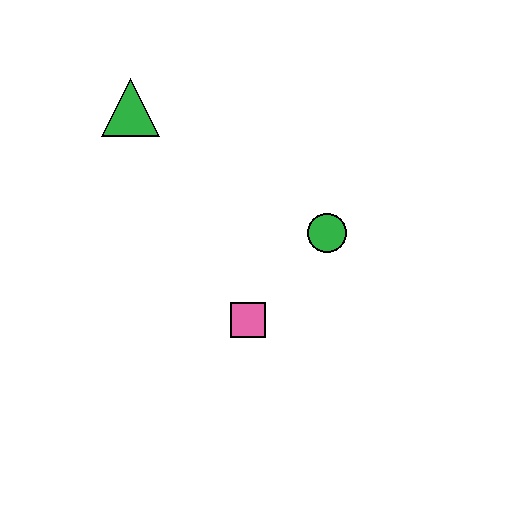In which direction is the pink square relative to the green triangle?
The pink square is below the green triangle.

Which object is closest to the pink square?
The green circle is closest to the pink square.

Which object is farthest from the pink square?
The green triangle is farthest from the pink square.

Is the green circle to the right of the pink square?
Yes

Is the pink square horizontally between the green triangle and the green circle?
Yes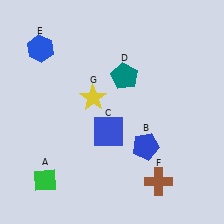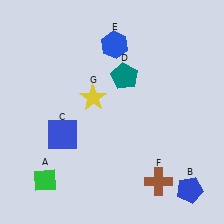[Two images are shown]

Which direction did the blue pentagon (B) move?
The blue pentagon (B) moved right.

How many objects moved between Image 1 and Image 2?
3 objects moved between the two images.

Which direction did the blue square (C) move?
The blue square (C) moved left.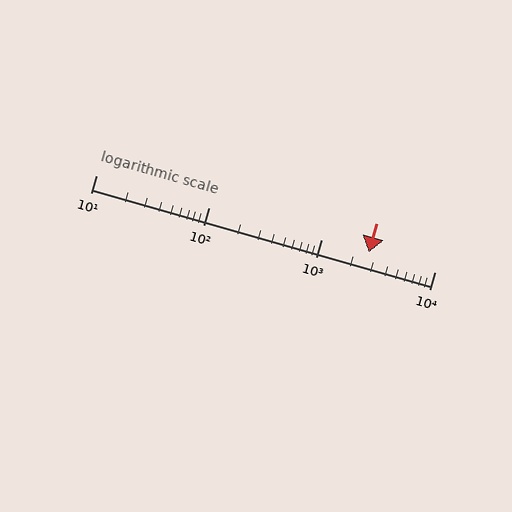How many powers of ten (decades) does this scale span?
The scale spans 3 decades, from 10 to 10000.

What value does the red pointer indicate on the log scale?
The pointer indicates approximately 2600.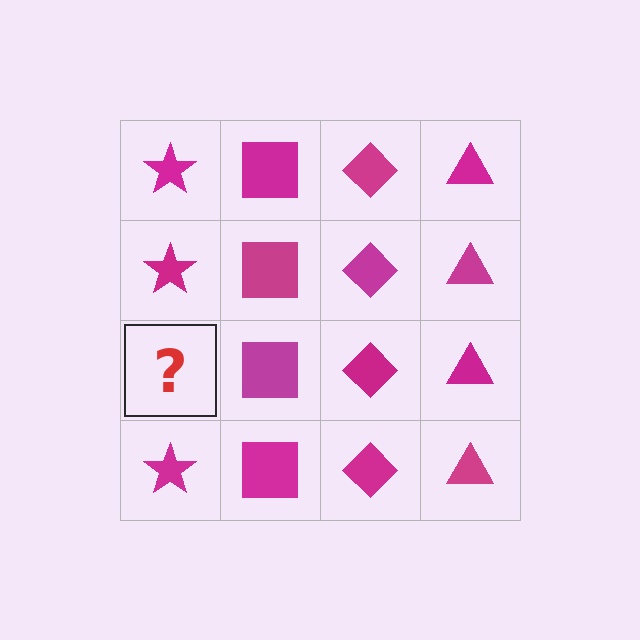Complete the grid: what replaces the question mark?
The question mark should be replaced with a magenta star.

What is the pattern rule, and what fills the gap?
The rule is that each column has a consistent shape. The gap should be filled with a magenta star.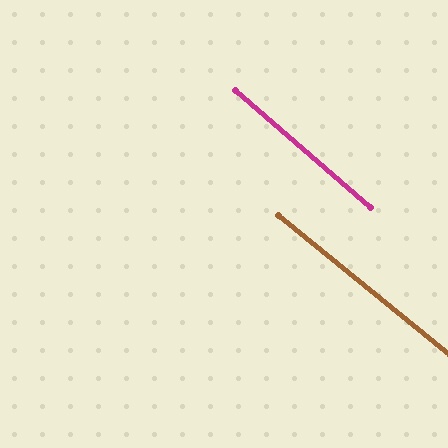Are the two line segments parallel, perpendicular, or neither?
Parallel — their directions differ by only 1.6°.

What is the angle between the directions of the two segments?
Approximately 2 degrees.